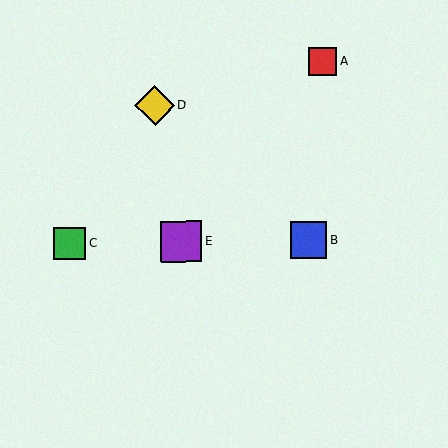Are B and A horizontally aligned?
No, B is at y≈240 and A is at y≈61.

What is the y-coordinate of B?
Object B is at y≈240.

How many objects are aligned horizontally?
3 objects (B, C, E) are aligned horizontally.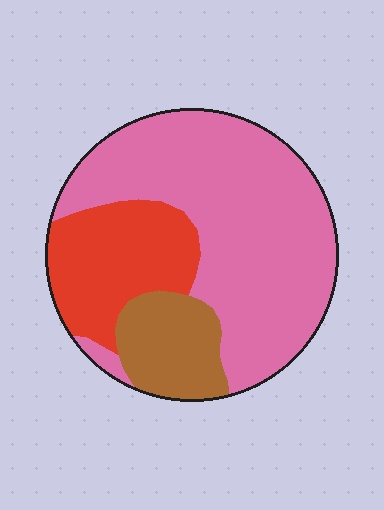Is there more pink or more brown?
Pink.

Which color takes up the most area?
Pink, at roughly 60%.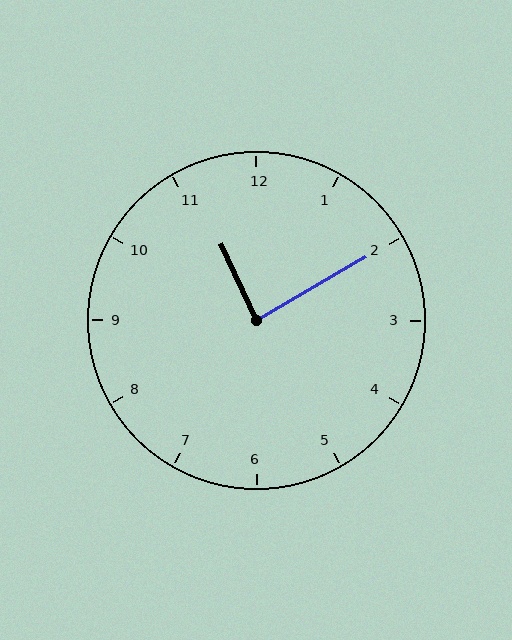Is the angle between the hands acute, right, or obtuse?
It is right.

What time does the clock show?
11:10.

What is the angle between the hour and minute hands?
Approximately 85 degrees.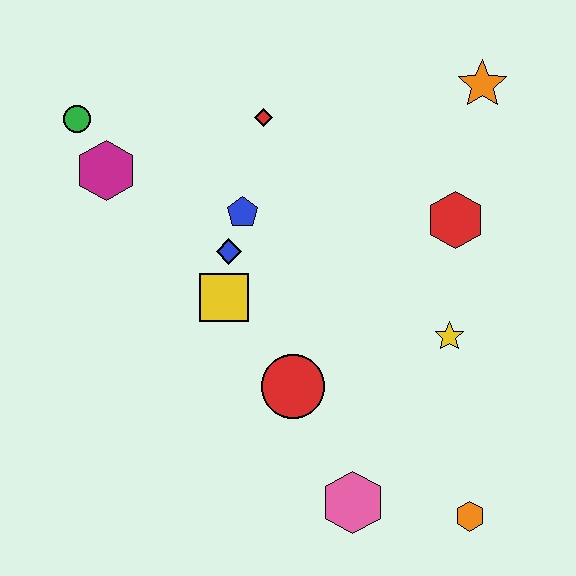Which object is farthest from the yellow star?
The green circle is farthest from the yellow star.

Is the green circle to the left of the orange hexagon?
Yes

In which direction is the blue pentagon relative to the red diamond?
The blue pentagon is below the red diamond.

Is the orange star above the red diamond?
Yes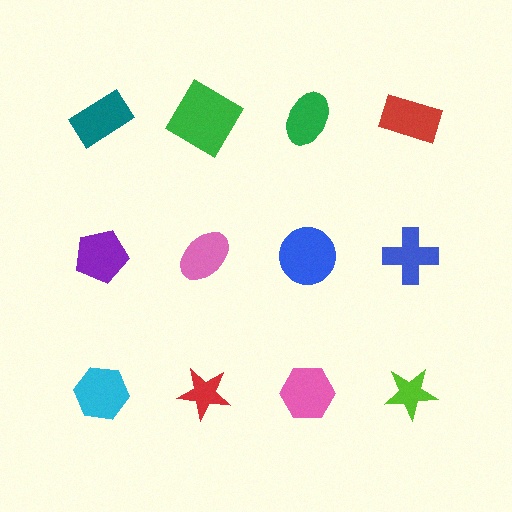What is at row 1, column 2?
A green diamond.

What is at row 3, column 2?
A red star.